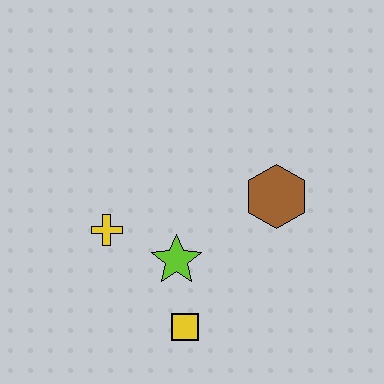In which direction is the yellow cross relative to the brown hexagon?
The yellow cross is to the left of the brown hexagon.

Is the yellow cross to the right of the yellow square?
No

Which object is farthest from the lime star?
The brown hexagon is farthest from the lime star.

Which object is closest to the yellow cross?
The lime star is closest to the yellow cross.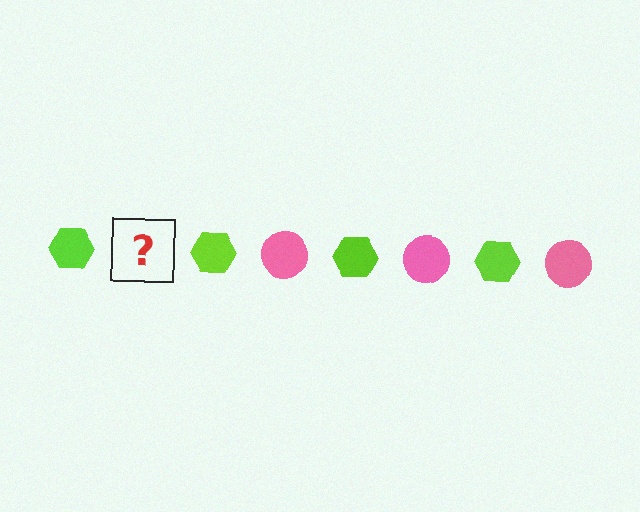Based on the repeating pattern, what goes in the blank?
The blank should be a pink circle.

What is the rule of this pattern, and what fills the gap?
The rule is that the pattern alternates between lime hexagon and pink circle. The gap should be filled with a pink circle.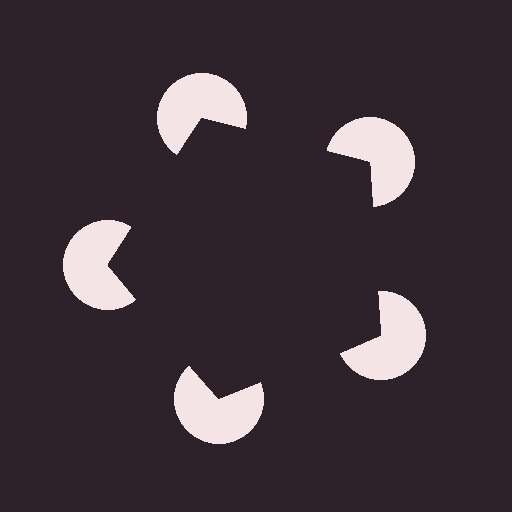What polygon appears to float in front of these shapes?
An illusory pentagon — its edges are inferred from the aligned wedge cuts in the pac-man discs, not physically drawn.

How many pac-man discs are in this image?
There are 5 — one at each vertex of the illusory pentagon.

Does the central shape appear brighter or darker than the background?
It typically appears slightly darker than the background, even though no actual brightness change is drawn.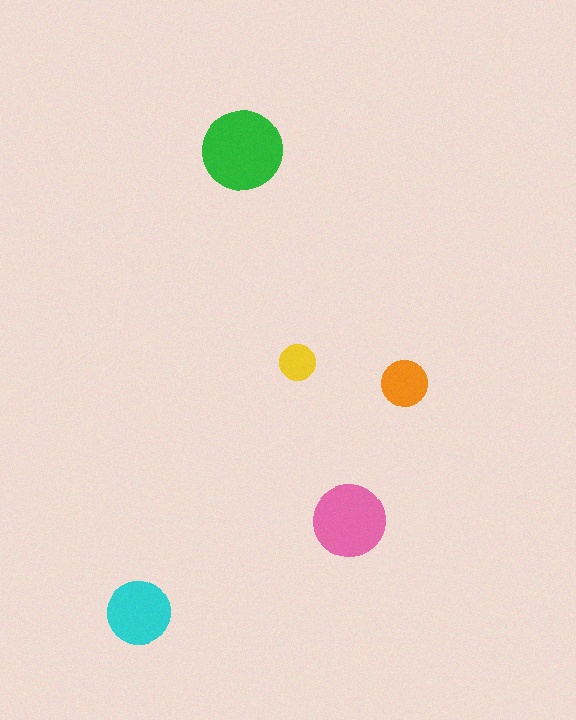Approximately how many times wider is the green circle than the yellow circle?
About 2 times wider.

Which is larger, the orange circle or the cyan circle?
The cyan one.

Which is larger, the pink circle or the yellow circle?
The pink one.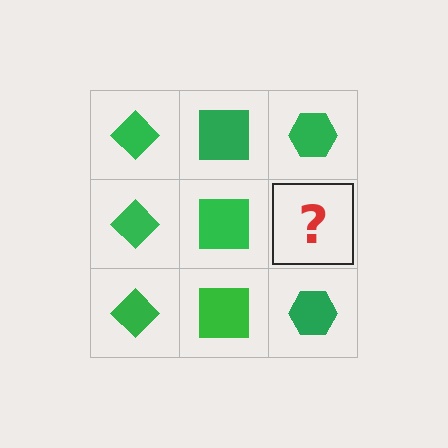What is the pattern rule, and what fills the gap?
The rule is that each column has a consistent shape. The gap should be filled with a green hexagon.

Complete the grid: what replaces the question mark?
The question mark should be replaced with a green hexagon.